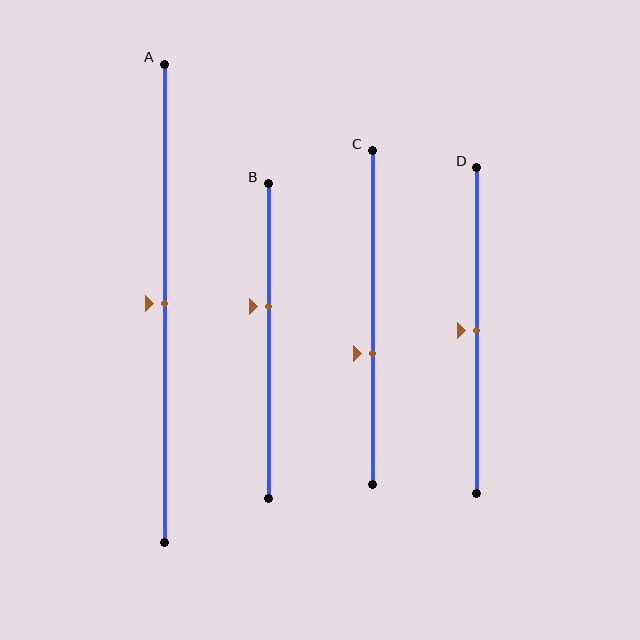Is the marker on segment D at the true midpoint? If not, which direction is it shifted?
Yes, the marker on segment D is at the true midpoint.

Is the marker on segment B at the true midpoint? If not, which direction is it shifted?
No, the marker on segment B is shifted upward by about 11% of the segment length.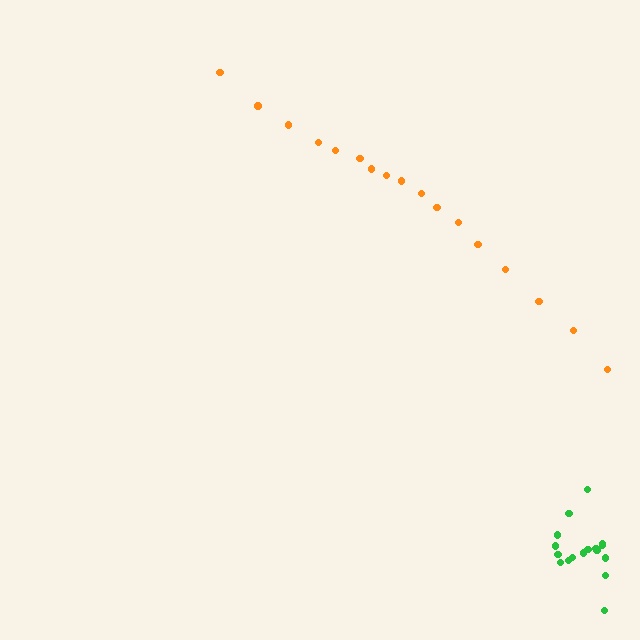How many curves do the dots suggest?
There are 2 distinct paths.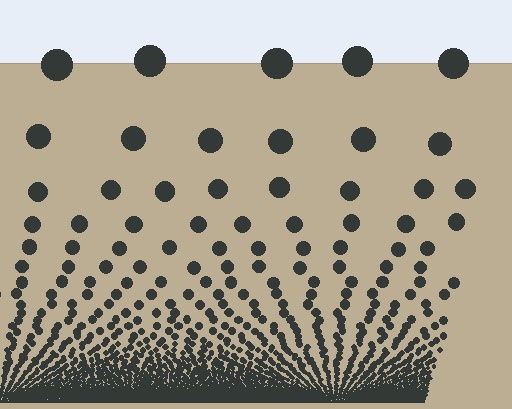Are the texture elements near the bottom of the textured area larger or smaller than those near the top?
Smaller. The gradient is inverted — elements near the bottom are smaller and denser.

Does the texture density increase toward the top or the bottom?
Density increases toward the bottom.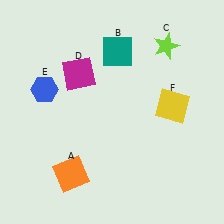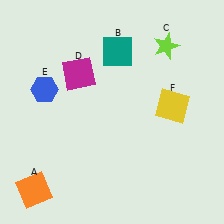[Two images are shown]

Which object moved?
The orange square (A) moved left.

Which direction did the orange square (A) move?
The orange square (A) moved left.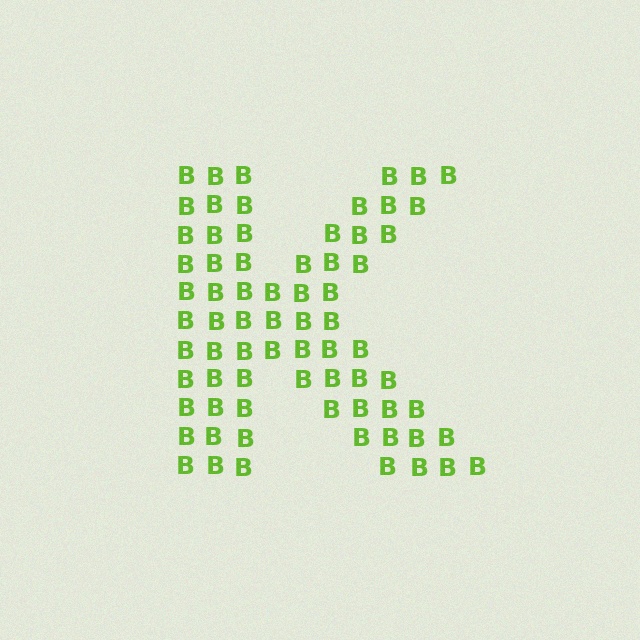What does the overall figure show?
The overall figure shows the letter K.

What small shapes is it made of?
It is made of small letter B's.